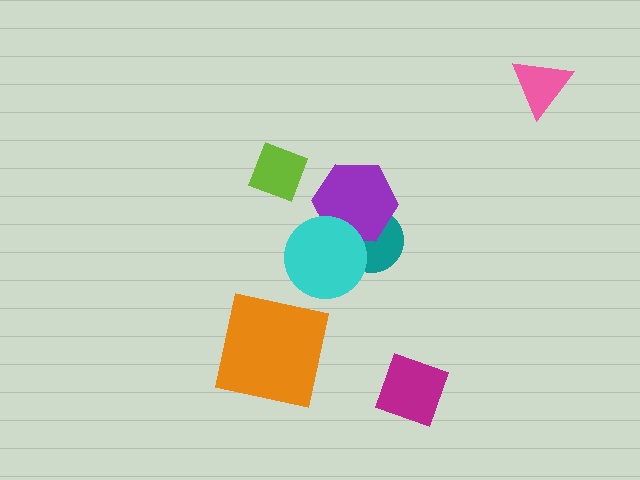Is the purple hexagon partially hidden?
Yes, it is partially covered by another shape.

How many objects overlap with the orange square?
0 objects overlap with the orange square.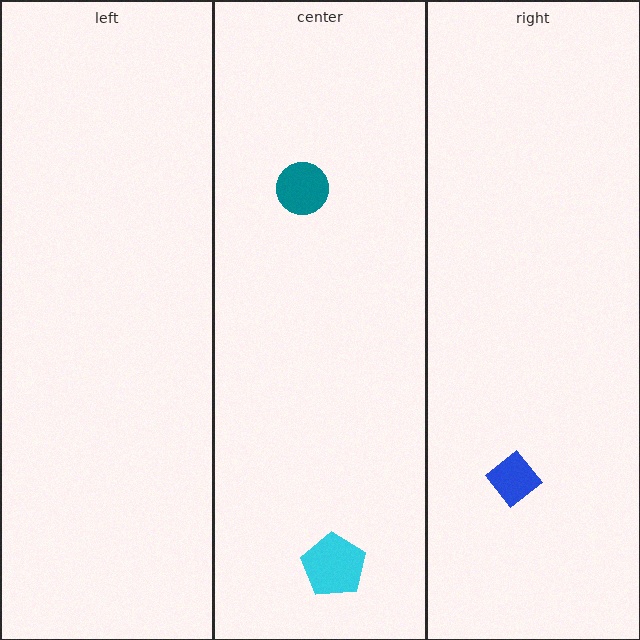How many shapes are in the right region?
1.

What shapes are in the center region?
The cyan pentagon, the teal circle.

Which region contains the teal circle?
The center region.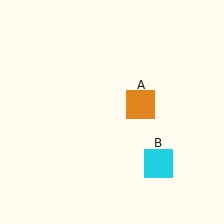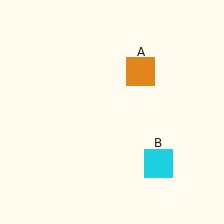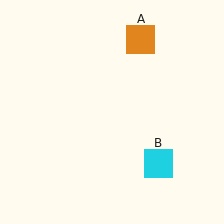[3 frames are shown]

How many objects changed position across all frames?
1 object changed position: orange square (object A).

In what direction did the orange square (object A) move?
The orange square (object A) moved up.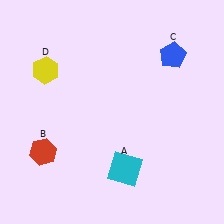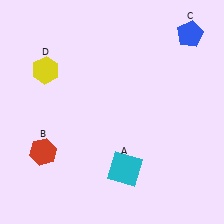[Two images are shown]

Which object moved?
The blue pentagon (C) moved up.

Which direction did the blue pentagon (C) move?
The blue pentagon (C) moved up.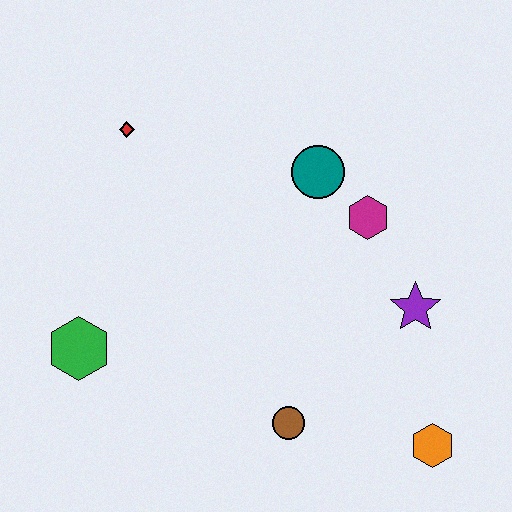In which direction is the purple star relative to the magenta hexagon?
The purple star is below the magenta hexagon.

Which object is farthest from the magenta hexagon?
The green hexagon is farthest from the magenta hexagon.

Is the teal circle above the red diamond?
No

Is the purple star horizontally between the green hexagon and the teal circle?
No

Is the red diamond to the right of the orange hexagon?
No